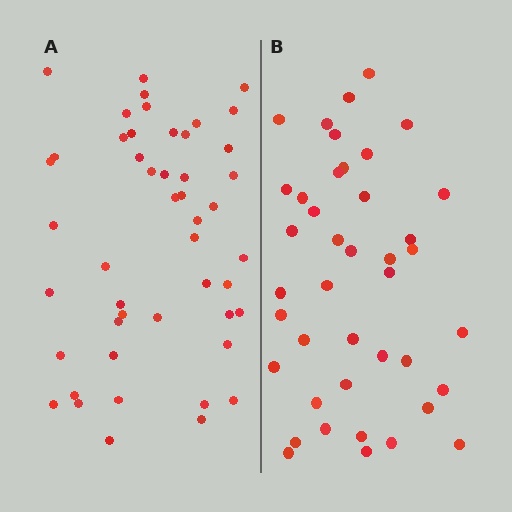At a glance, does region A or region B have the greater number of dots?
Region A (the left region) has more dots.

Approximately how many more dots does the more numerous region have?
Region A has roughly 8 or so more dots than region B.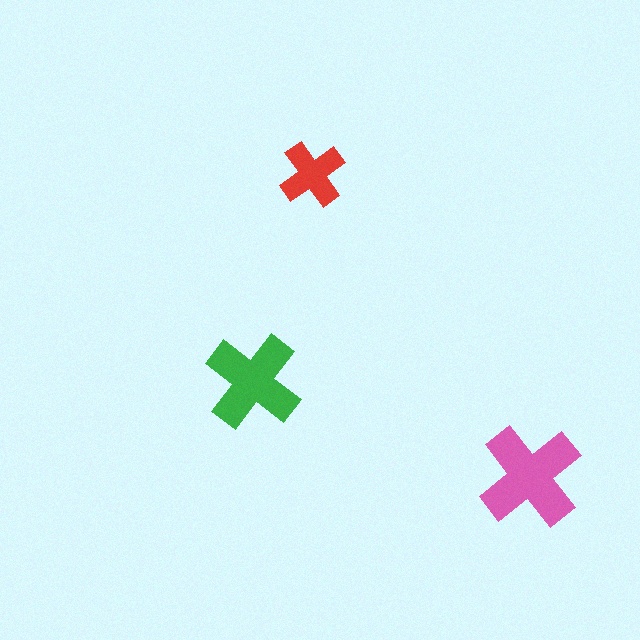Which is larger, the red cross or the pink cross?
The pink one.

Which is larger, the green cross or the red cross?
The green one.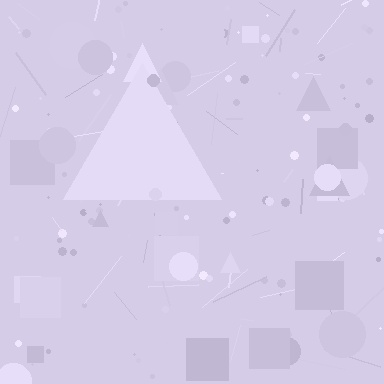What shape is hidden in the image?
A triangle is hidden in the image.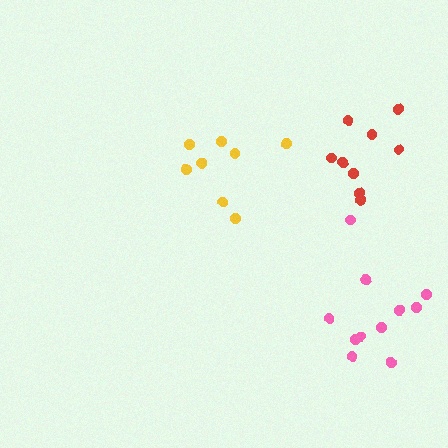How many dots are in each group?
Group 1: 8 dots, Group 2: 9 dots, Group 3: 11 dots (28 total).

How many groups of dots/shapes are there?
There are 3 groups.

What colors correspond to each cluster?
The clusters are colored: yellow, red, pink.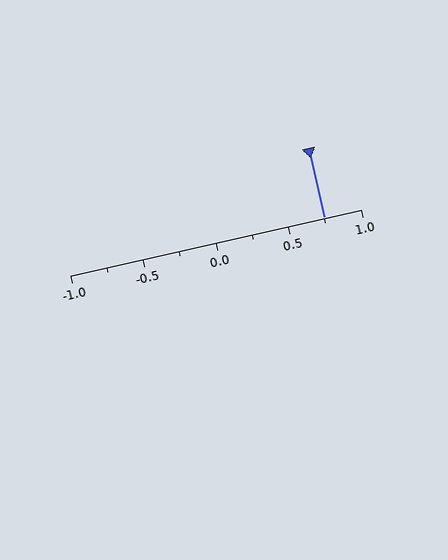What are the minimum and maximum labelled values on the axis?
The axis runs from -1.0 to 1.0.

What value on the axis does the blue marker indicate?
The marker indicates approximately 0.75.